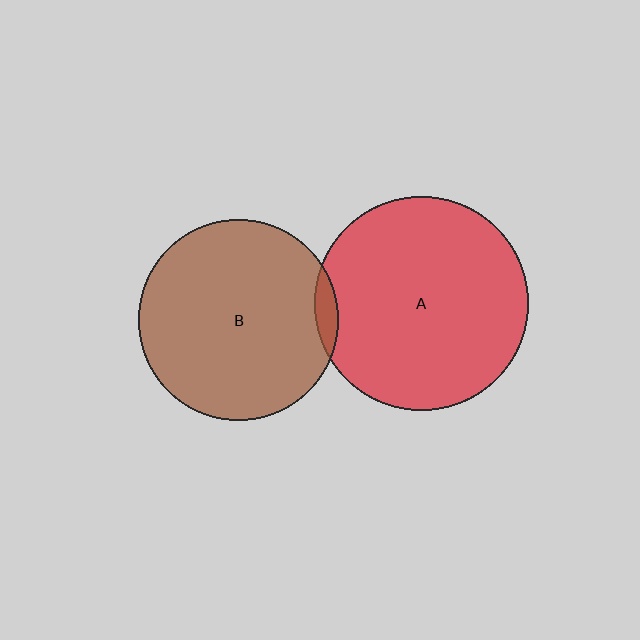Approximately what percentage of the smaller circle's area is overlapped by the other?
Approximately 5%.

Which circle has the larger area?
Circle A (red).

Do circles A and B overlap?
Yes.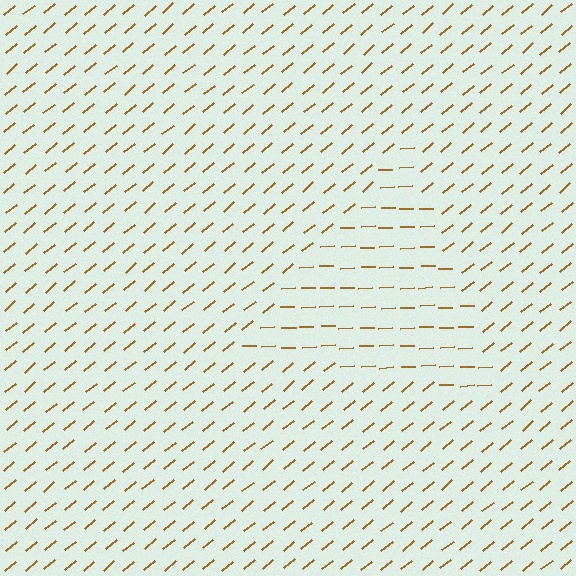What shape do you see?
I see a triangle.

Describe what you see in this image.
The image is filled with small brown line segments. A triangle region in the image has lines oriented differently from the surrounding lines, creating a visible texture boundary.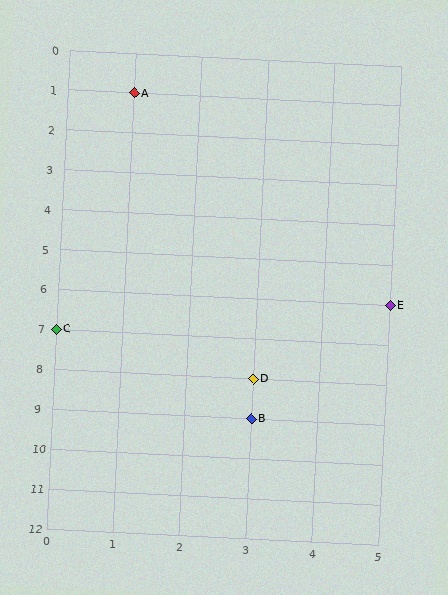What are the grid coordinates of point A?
Point A is at grid coordinates (1, 1).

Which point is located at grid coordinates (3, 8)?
Point D is at (3, 8).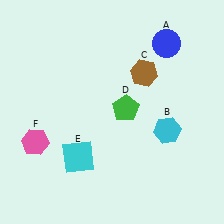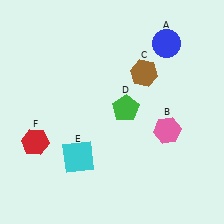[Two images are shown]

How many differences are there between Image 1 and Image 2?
There are 2 differences between the two images.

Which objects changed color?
B changed from cyan to pink. F changed from pink to red.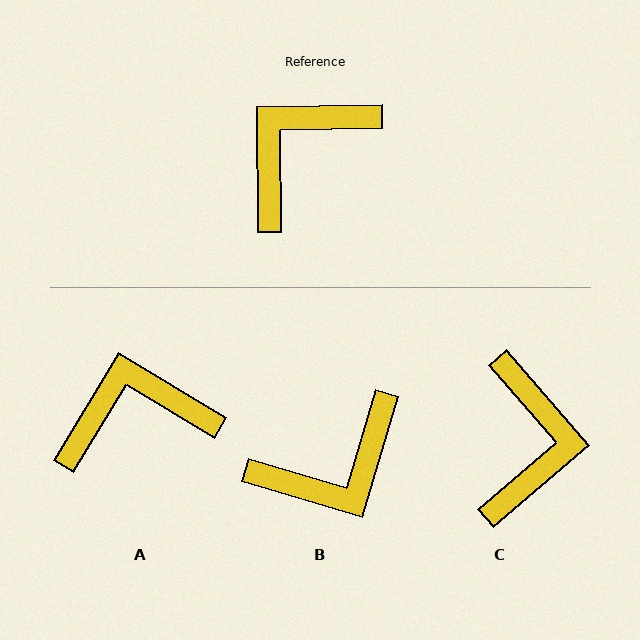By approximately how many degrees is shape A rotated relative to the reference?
Approximately 32 degrees clockwise.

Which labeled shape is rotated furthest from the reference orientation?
B, about 162 degrees away.